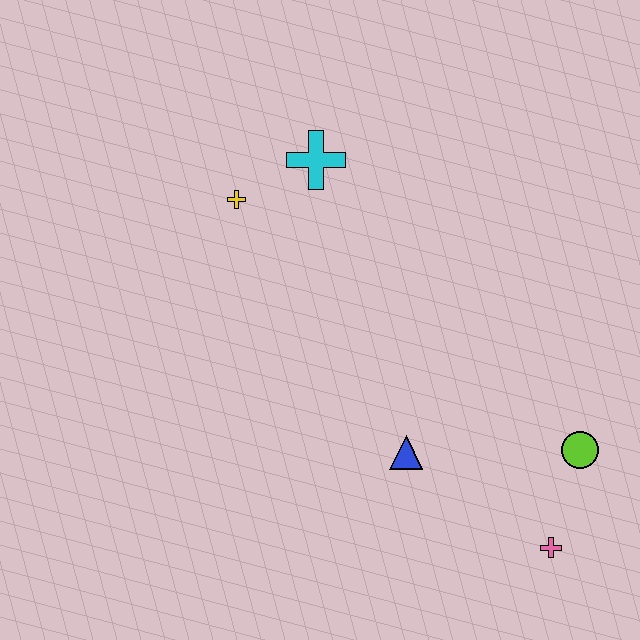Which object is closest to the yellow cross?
The cyan cross is closest to the yellow cross.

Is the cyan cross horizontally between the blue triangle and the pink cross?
No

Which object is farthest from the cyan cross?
The pink cross is farthest from the cyan cross.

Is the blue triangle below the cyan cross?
Yes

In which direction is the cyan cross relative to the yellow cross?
The cyan cross is to the right of the yellow cross.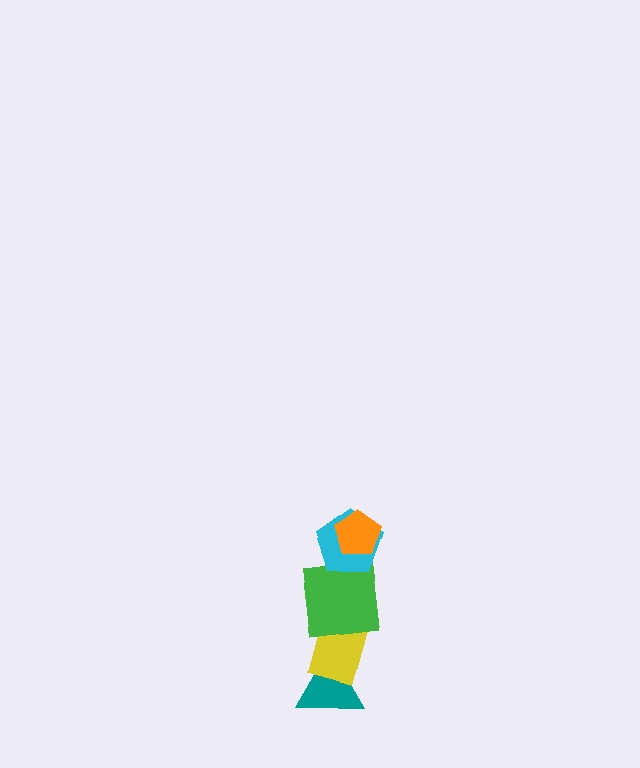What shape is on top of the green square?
The cyan pentagon is on top of the green square.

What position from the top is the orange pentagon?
The orange pentagon is 1st from the top.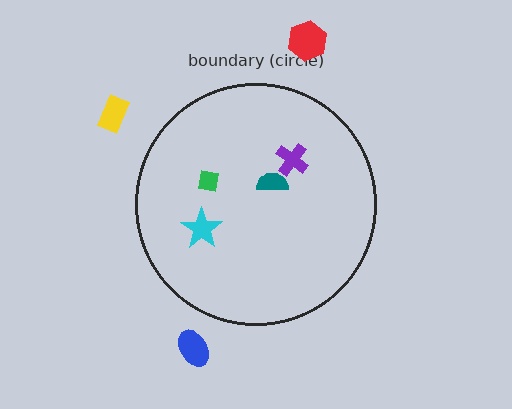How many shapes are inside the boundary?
4 inside, 3 outside.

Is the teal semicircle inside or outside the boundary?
Inside.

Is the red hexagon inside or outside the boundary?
Outside.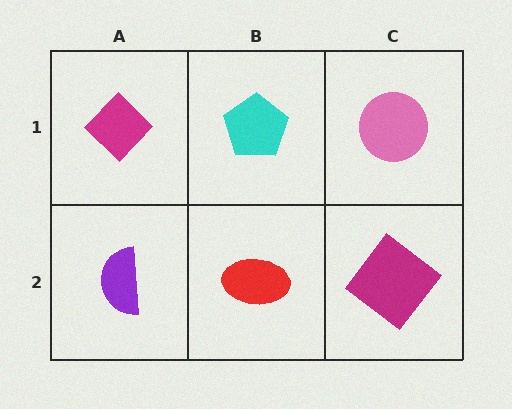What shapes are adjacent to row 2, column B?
A cyan pentagon (row 1, column B), a purple semicircle (row 2, column A), a magenta diamond (row 2, column C).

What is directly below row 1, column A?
A purple semicircle.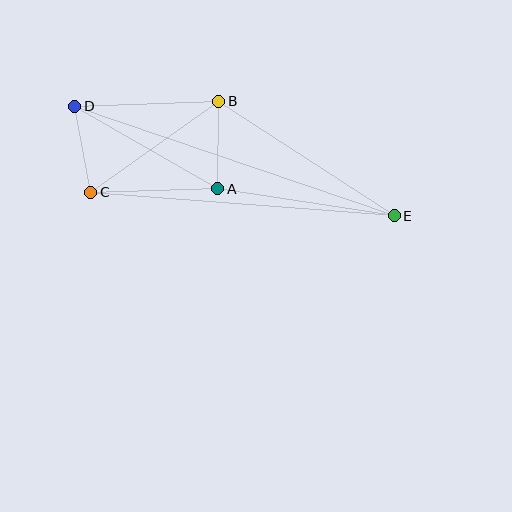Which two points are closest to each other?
Points C and D are closest to each other.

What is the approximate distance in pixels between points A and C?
The distance between A and C is approximately 127 pixels.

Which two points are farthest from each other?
Points D and E are farthest from each other.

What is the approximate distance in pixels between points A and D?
The distance between A and D is approximately 165 pixels.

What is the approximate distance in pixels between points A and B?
The distance between A and B is approximately 87 pixels.